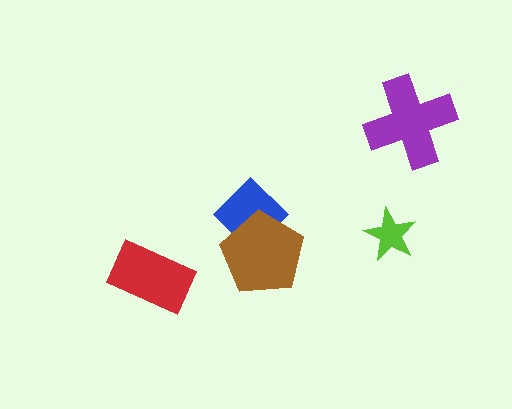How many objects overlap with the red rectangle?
0 objects overlap with the red rectangle.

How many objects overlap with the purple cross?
0 objects overlap with the purple cross.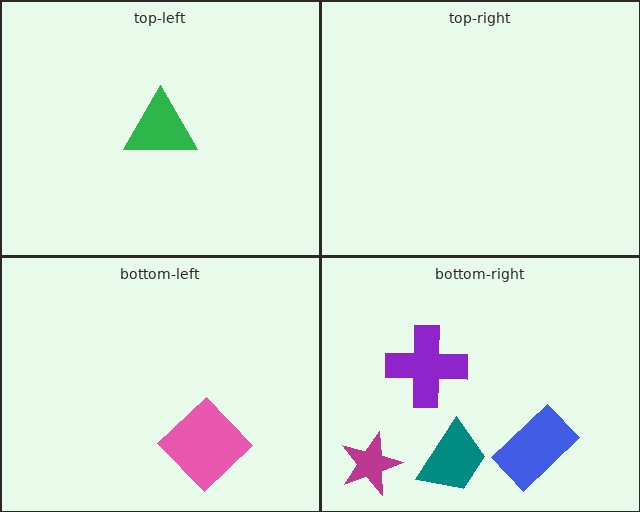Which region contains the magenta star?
The bottom-right region.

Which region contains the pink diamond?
The bottom-left region.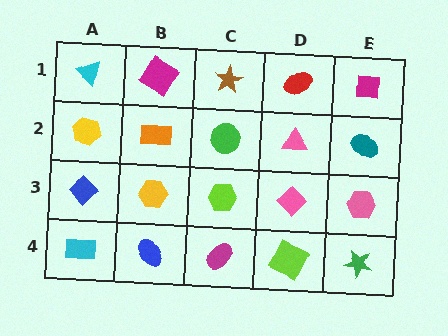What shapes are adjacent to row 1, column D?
A pink triangle (row 2, column D), a brown star (row 1, column C), a magenta square (row 1, column E).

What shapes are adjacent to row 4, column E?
A pink hexagon (row 3, column E), a lime square (row 4, column D).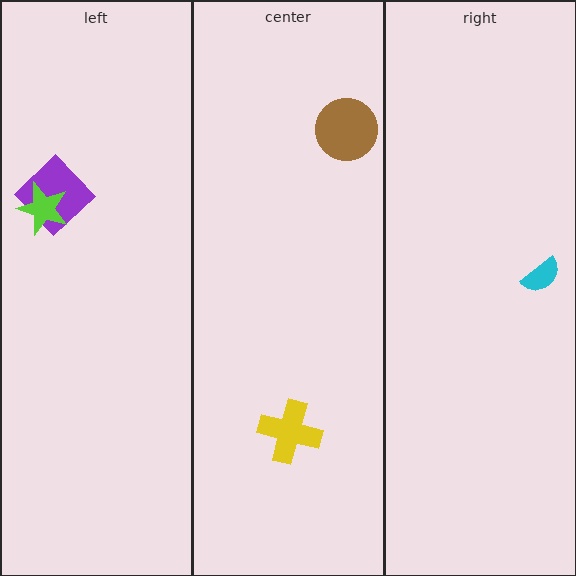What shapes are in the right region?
The cyan semicircle.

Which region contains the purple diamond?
The left region.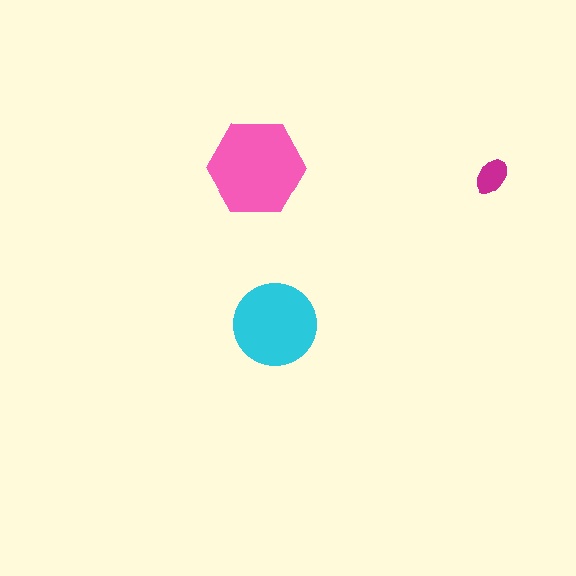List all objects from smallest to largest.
The magenta ellipse, the cyan circle, the pink hexagon.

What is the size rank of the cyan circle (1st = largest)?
2nd.